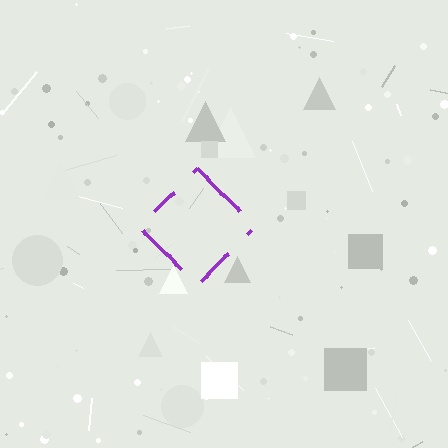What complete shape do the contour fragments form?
The contour fragments form a diamond.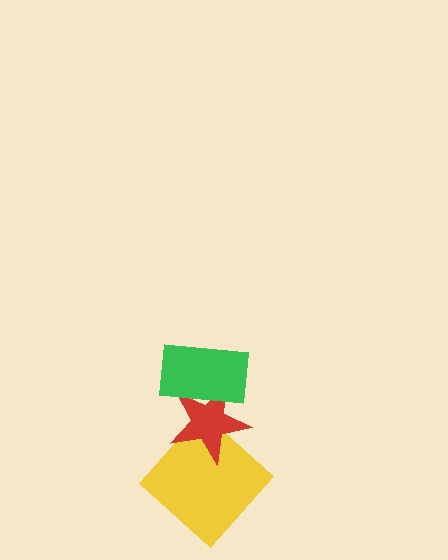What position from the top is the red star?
The red star is 2nd from the top.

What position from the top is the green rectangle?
The green rectangle is 1st from the top.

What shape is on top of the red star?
The green rectangle is on top of the red star.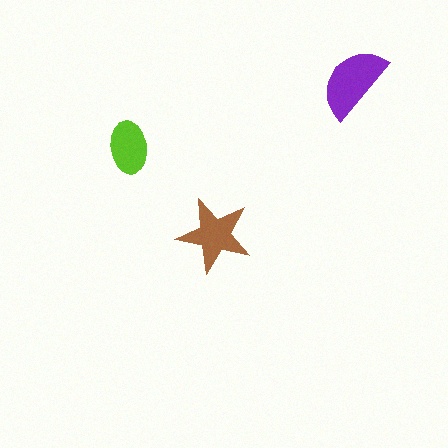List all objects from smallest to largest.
The lime ellipse, the brown star, the purple semicircle.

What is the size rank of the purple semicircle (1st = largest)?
1st.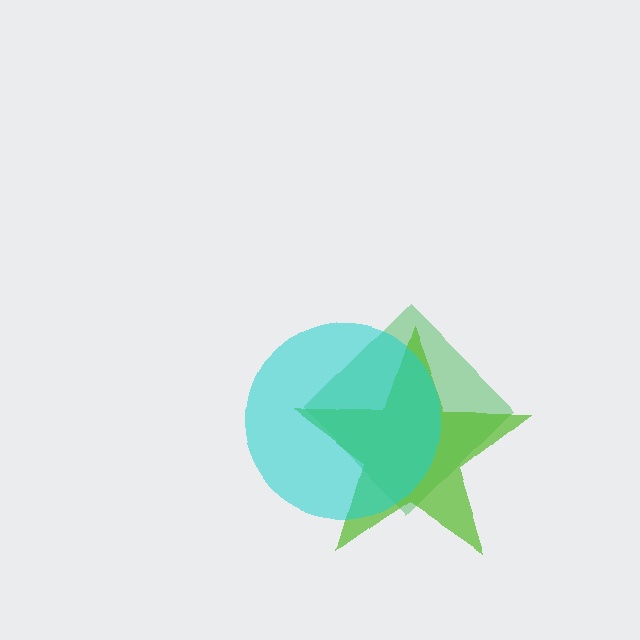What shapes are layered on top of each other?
The layered shapes are: a green diamond, a lime star, a cyan circle.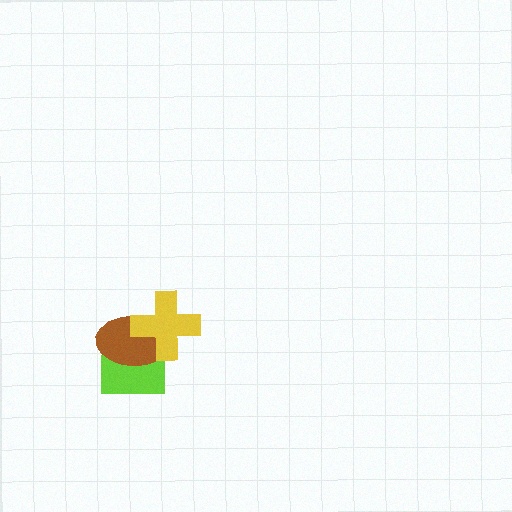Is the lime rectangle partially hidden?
Yes, it is partially covered by another shape.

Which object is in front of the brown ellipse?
The yellow cross is in front of the brown ellipse.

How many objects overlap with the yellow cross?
2 objects overlap with the yellow cross.